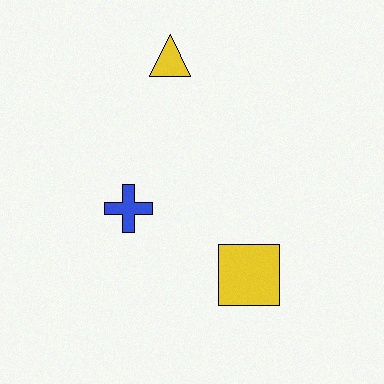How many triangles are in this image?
There is 1 triangle.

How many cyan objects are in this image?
There are no cyan objects.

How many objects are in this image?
There are 3 objects.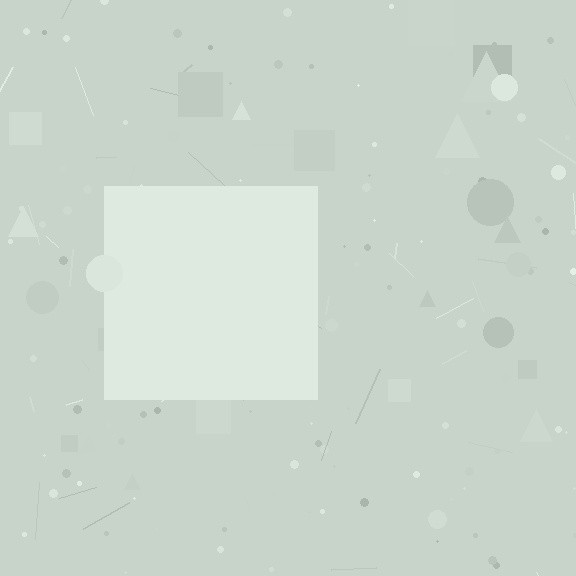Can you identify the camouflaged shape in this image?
The camouflaged shape is a square.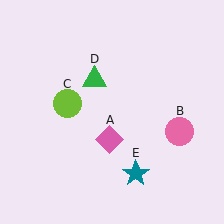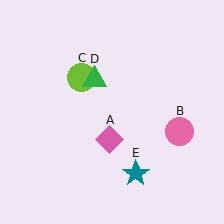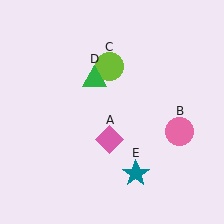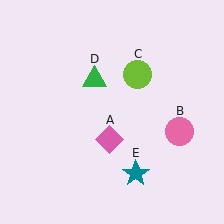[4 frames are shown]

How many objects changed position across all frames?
1 object changed position: lime circle (object C).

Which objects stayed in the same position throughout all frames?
Pink diamond (object A) and pink circle (object B) and green triangle (object D) and teal star (object E) remained stationary.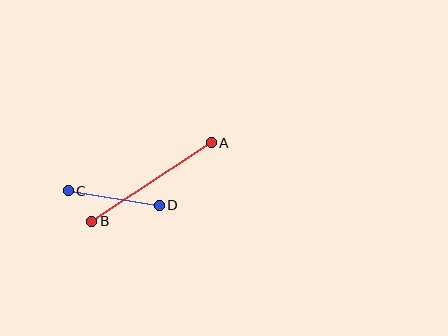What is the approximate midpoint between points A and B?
The midpoint is at approximately (152, 182) pixels.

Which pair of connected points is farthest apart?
Points A and B are farthest apart.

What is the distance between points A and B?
The distance is approximately 143 pixels.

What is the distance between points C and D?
The distance is approximately 92 pixels.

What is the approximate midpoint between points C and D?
The midpoint is at approximately (114, 198) pixels.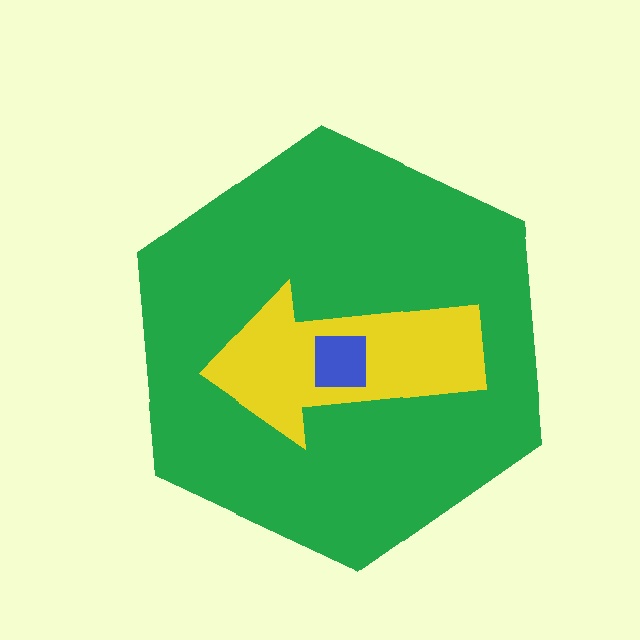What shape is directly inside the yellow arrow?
The blue square.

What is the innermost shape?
The blue square.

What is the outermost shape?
The green hexagon.